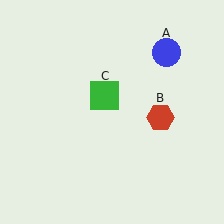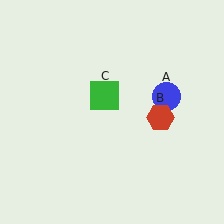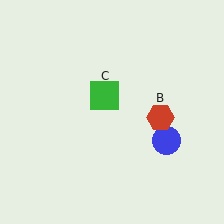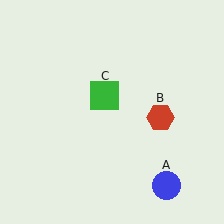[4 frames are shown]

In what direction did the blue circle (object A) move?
The blue circle (object A) moved down.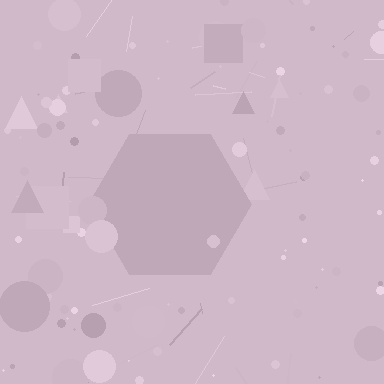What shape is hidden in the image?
A hexagon is hidden in the image.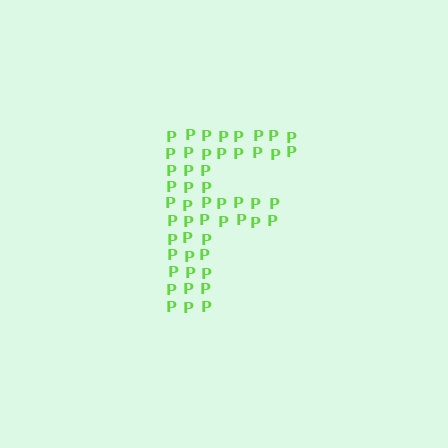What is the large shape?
The large shape is the letter F.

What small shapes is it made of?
It is made of small letter P's.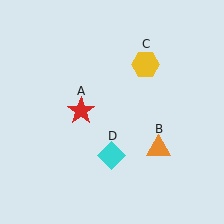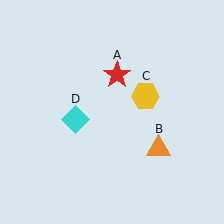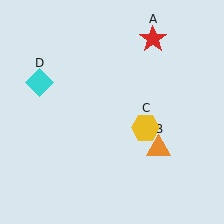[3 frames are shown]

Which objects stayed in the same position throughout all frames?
Orange triangle (object B) remained stationary.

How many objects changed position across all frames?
3 objects changed position: red star (object A), yellow hexagon (object C), cyan diamond (object D).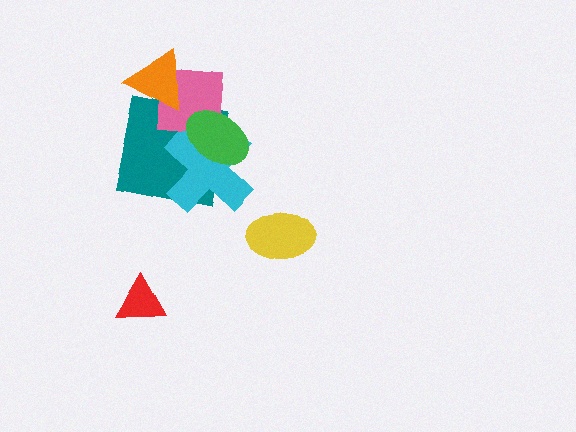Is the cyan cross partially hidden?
Yes, it is partially covered by another shape.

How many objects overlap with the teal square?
4 objects overlap with the teal square.